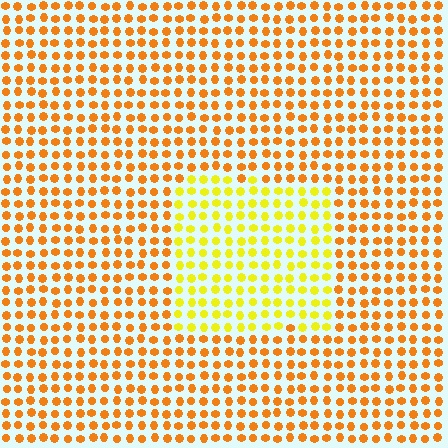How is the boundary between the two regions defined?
The boundary is defined purely by a slight shift in hue (about 32 degrees). Spacing, size, and orientation are identical on both sides.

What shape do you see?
I see a rectangle.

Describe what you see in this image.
The image is filled with small orange elements in a uniform arrangement. A rectangle-shaped region is visible where the elements are tinted to a slightly different hue, forming a subtle color boundary.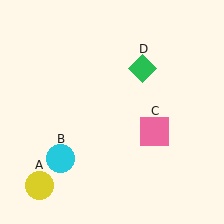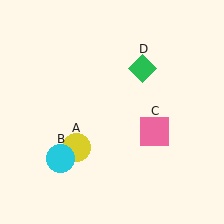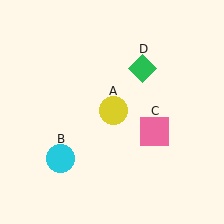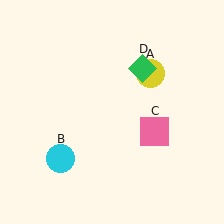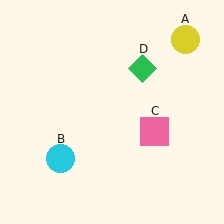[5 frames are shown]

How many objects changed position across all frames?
1 object changed position: yellow circle (object A).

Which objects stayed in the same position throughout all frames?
Cyan circle (object B) and pink square (object C) and green diamond (object D) remained stationary.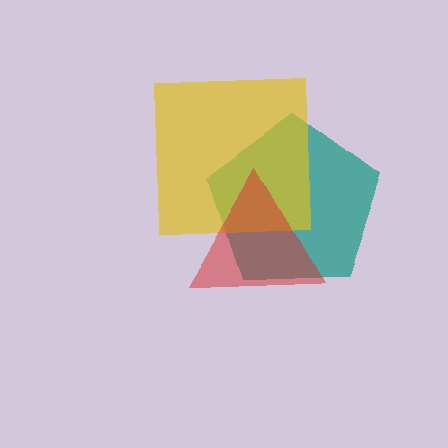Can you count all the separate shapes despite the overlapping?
Yes, there are 3 separate shapes.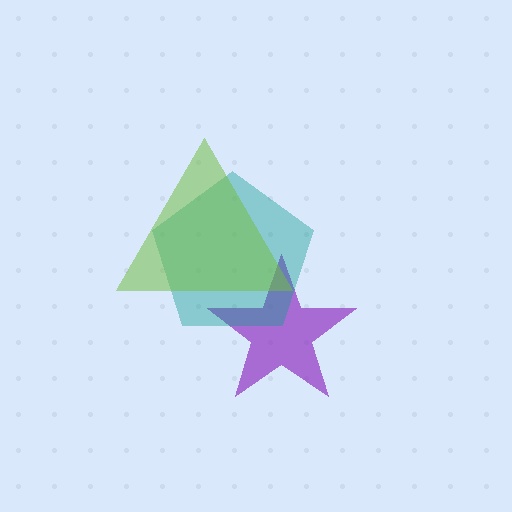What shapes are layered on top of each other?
The layered shapes are: a purple star, a teal pentagon, a lime triangle.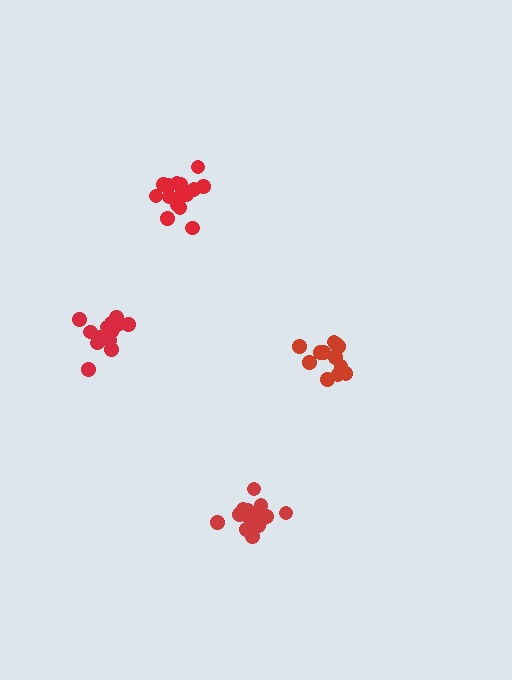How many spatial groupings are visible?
There are 4 spatial groupings.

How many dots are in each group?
Group 1: 16 dots, Group 2: 12 dots, Group 3: 16 dots, Group 4: 15 dots (59 total).